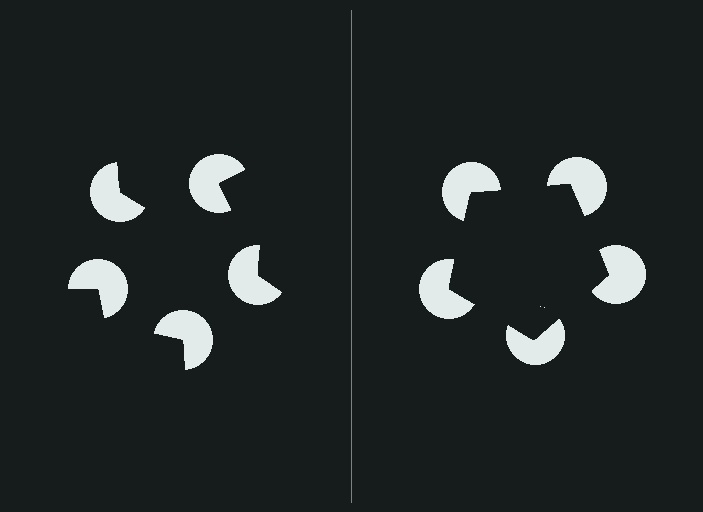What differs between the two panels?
The pac-man discs are positioned identically on both sides; only the wedge orientations differ. On the right they align to a pentagon; on the left they are misaligned.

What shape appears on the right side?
An illusory pentagon.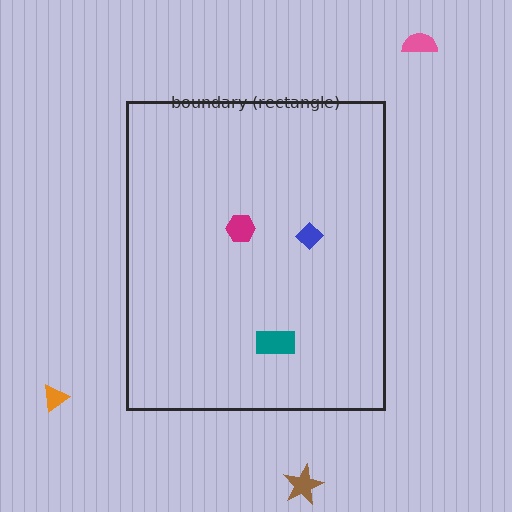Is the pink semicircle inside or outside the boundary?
Outside.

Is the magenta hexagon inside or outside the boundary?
Inside.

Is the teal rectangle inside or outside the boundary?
Inside.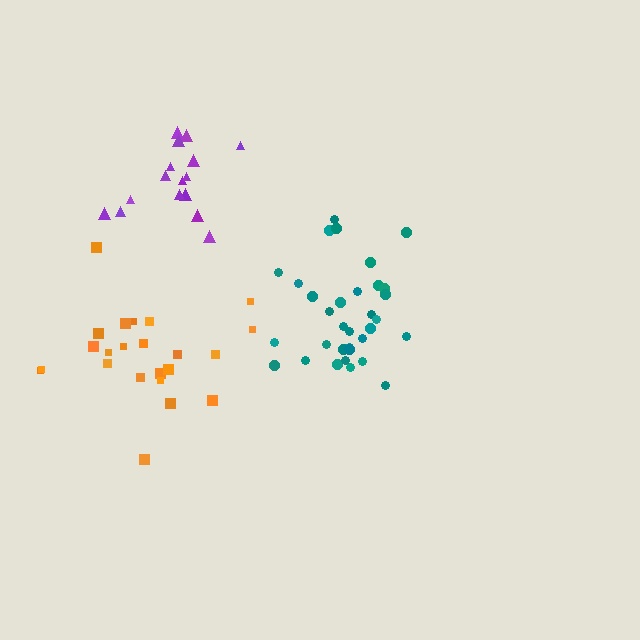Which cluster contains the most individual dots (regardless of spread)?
Teal (33).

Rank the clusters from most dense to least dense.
purple, teal, orange.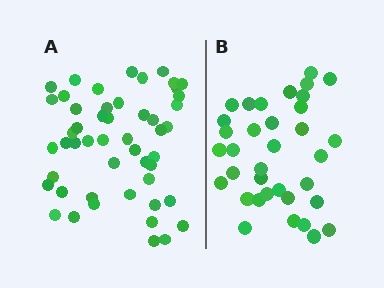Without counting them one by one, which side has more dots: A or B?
Region A (the left region) has more dots.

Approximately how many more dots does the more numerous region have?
Region A has approximately 15 more dots than region B.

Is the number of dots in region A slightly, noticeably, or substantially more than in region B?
Region A has noticeably more, but not dramatically so. The ratio is roughly 1.4 to 1.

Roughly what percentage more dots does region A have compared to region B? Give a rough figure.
About 45% more.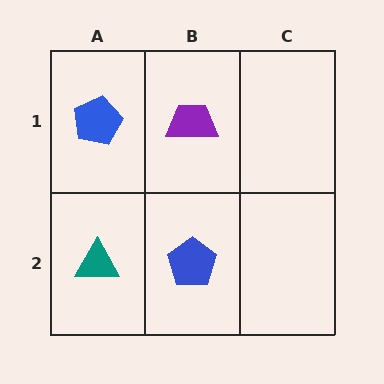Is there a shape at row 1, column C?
No, that cell is empty.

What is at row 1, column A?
A blue pentagon.